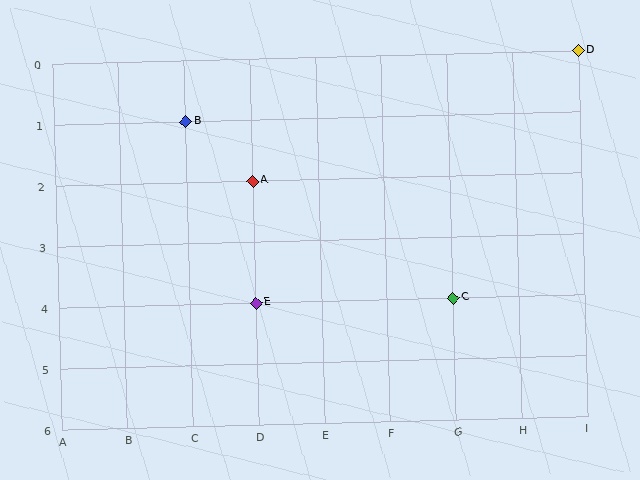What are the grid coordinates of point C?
Point C is at grid coordinates (G, 4).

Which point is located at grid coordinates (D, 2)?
Point A is at (D, 2).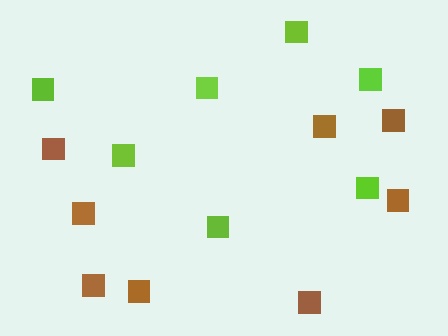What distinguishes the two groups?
There are 2 groups: one group of brown squares (8) and one group of lime squares (7).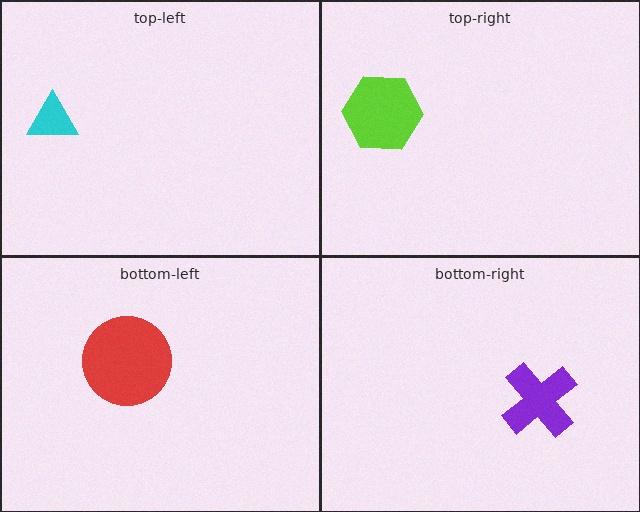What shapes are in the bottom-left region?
The red circle.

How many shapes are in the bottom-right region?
1.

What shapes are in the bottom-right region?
The purple cross.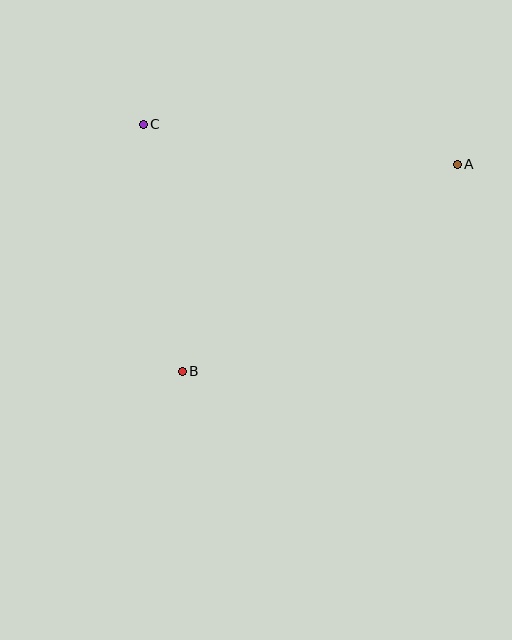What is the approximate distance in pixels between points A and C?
The distance between A and C is approximately 317 pixels.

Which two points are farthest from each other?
Points A and B are farthest from each other.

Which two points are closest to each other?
Points B and C are closest to each other.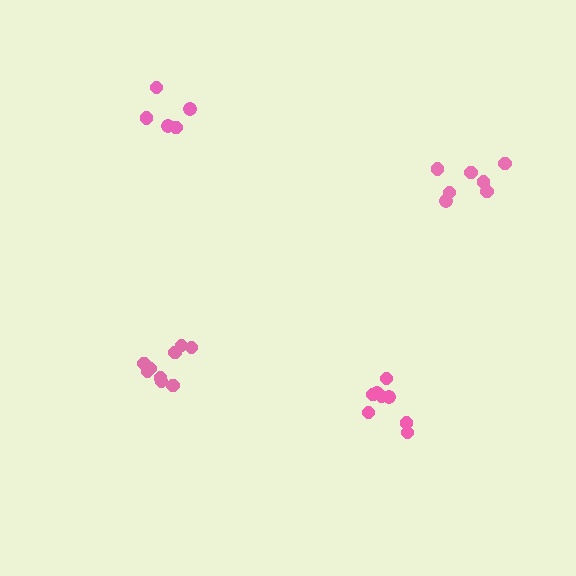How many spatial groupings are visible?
There are 4 spatial groupings.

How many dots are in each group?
Group 1: 9 dots, Group 2: 8 dots, Group 3: 7 dots, Group 4: 5 dots (29 total).